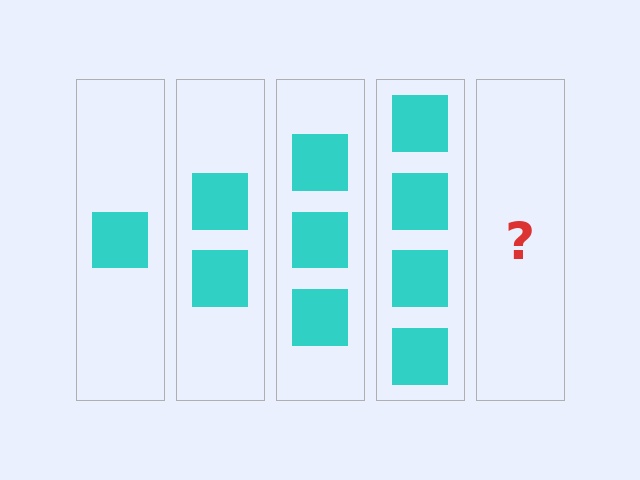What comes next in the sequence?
The next element should be 5 squares.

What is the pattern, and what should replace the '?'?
The pattern is that each step adds one more square. The '?' should be 5 squares.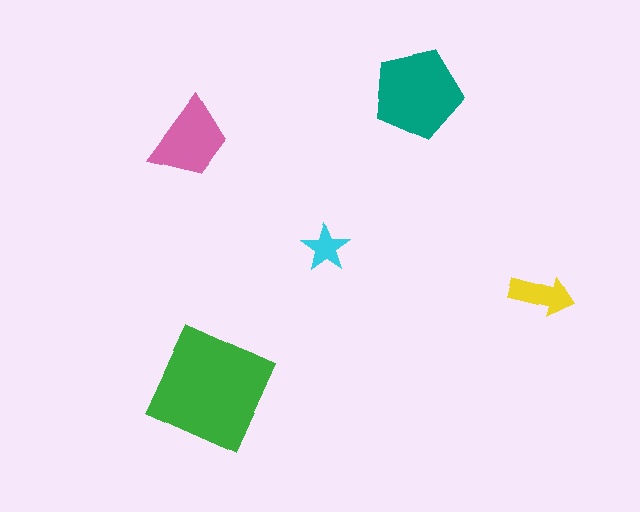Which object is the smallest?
The cyan star.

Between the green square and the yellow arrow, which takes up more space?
The green square.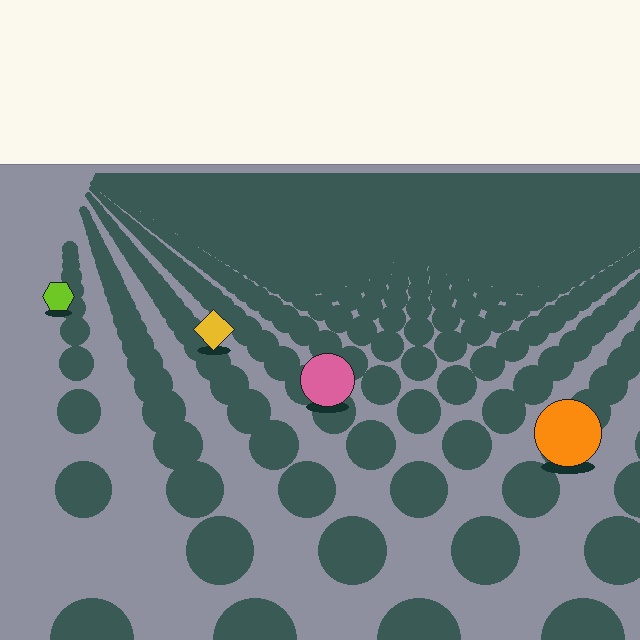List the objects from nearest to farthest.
From nearest to farthest: the orange circle, the pink circle, the yellow diamond, the lime hexagon.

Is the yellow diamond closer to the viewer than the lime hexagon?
Yes. The yellow diamond is closer — you can tell from the texture gradient: the ground texture is coarser near it.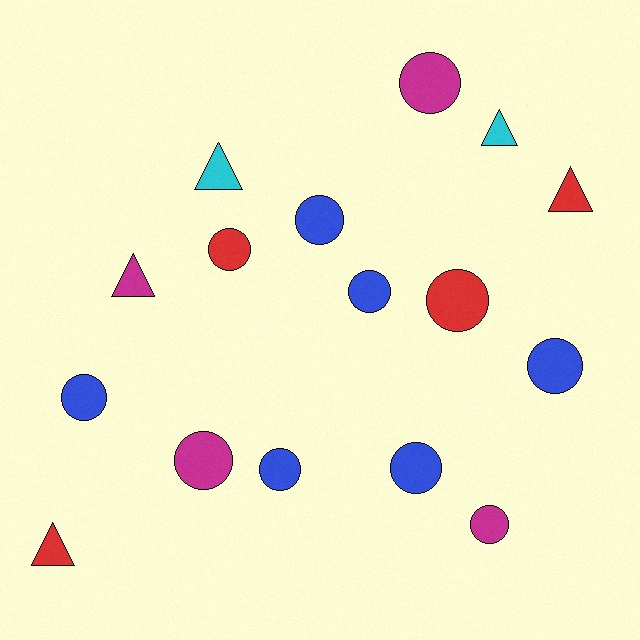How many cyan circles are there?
There are no cyan circles.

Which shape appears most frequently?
Circle, with 11 objects.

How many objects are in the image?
There are 16 objects.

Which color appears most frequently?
Blue, with 6 objects.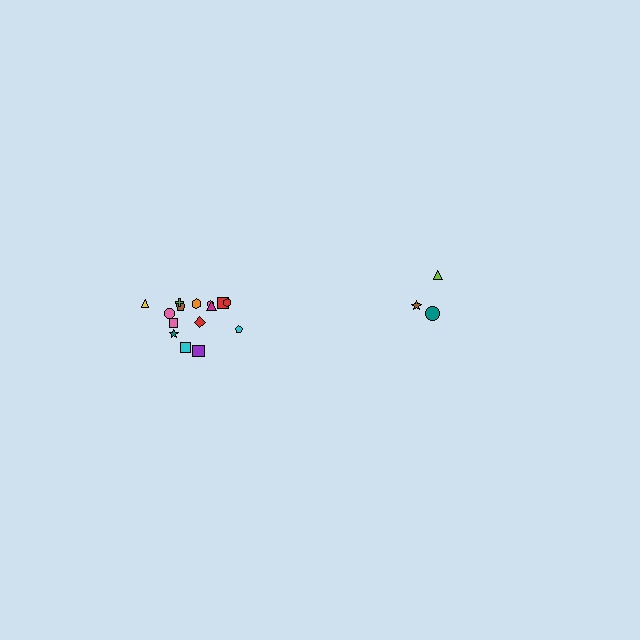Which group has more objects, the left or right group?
The left group.